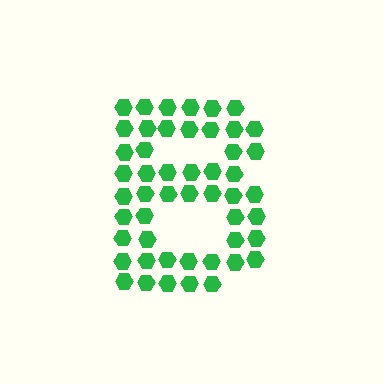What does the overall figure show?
The overall figure shows the letter B.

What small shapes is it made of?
It is made of small hexagons.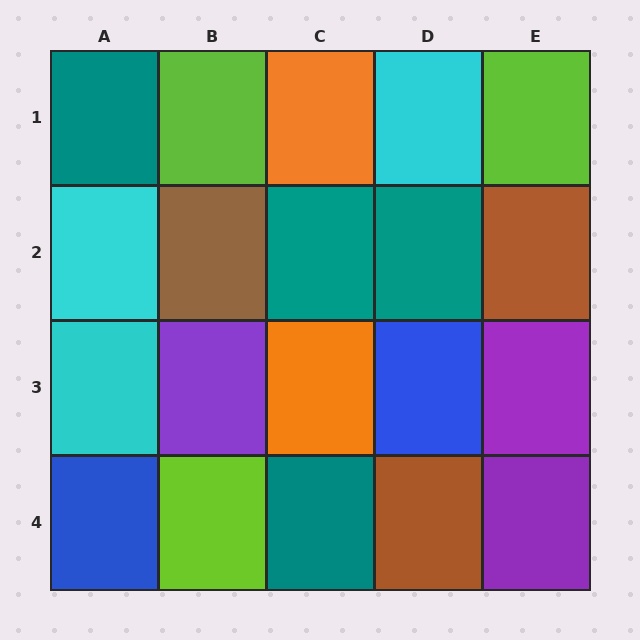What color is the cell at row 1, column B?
Lime.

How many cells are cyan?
3 cells are cyan.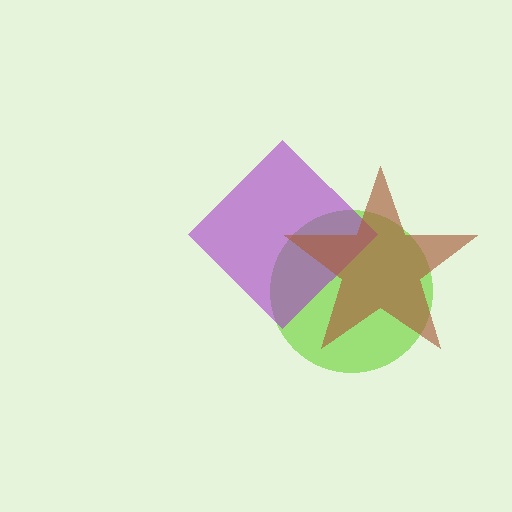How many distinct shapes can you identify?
There are 3 distinct shapes: a lime circle, a purple diamond, a brown star.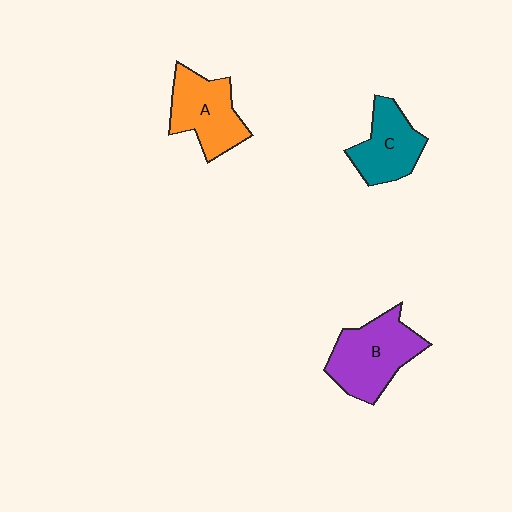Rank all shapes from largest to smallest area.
From largest to smallest: B (purple), A (orange), C (teal).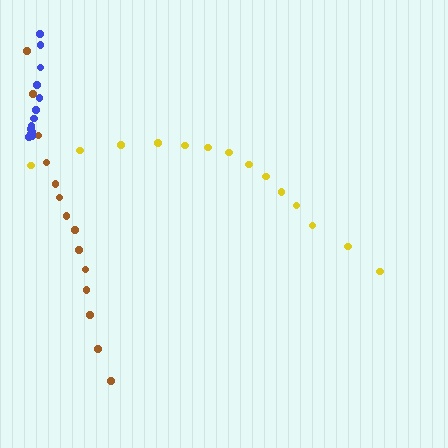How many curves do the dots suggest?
There are 3 distinct paths.